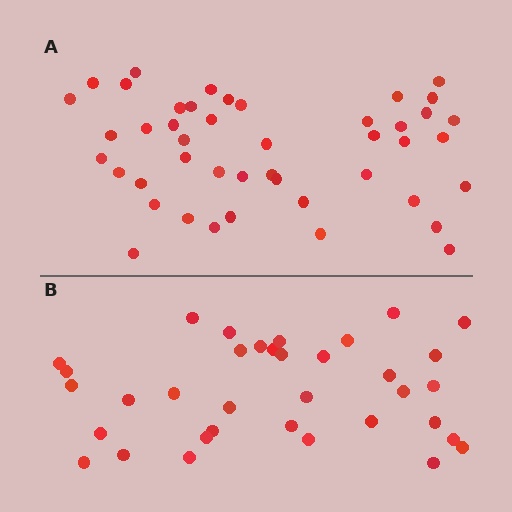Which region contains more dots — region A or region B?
Region A (the top region) has more dots.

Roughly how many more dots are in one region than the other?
Region A has roughly 10 or so more dots than region B.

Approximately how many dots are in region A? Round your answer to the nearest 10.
About 40 dots. (The exact count is 45, which rounds to 40.)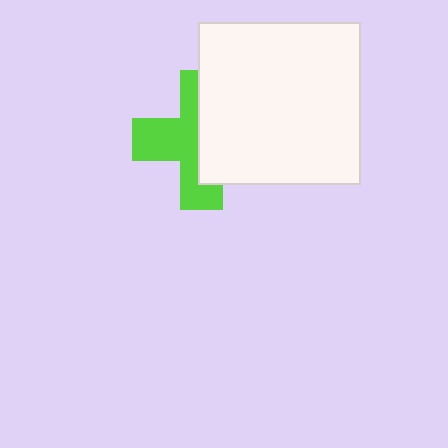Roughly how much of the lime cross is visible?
About half of it is visible (roughly 51%).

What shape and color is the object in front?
The object in front is a white square.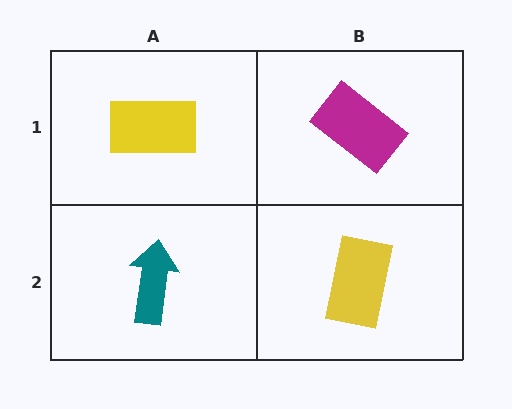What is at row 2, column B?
A yellow rectangle.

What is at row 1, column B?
A magenta rectangle.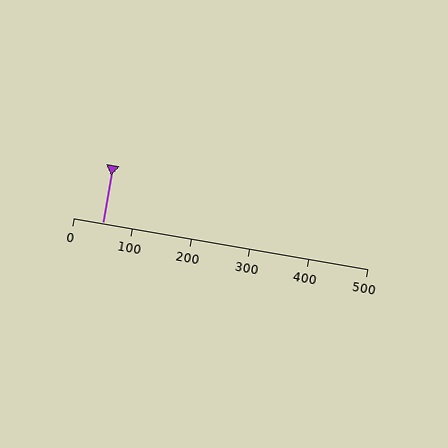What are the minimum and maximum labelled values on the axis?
The axis runs from 0 to 500.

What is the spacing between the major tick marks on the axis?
The major ticks are spaced 100 apart.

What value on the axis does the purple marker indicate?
The marker indicates approximately 50.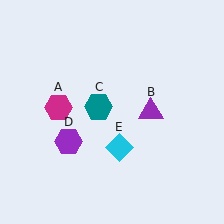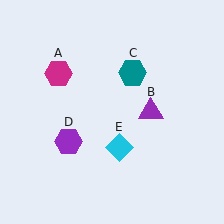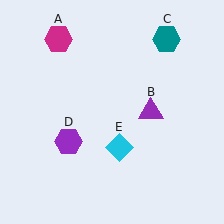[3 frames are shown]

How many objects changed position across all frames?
2 objects changed position: magenta hexagon (object A), teal hexagon (object C).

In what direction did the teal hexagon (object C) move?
The teal hexagon (object C) moved up and to the right.